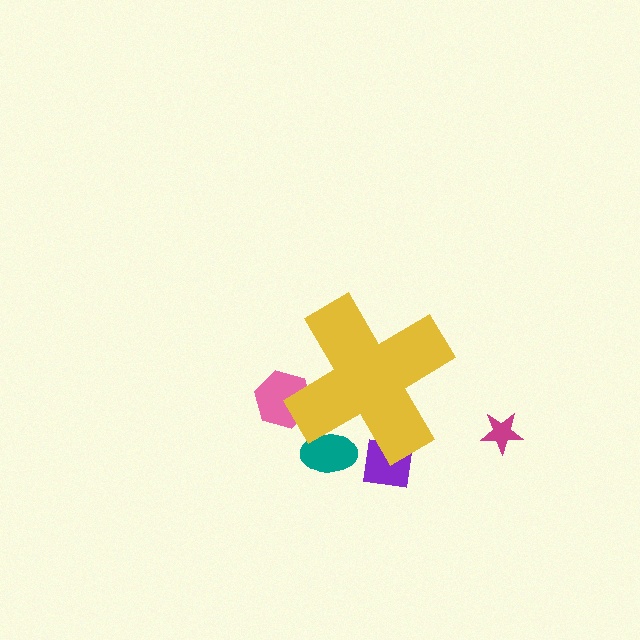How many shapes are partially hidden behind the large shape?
3 shapes are partially hidden.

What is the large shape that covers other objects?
A yellow cross.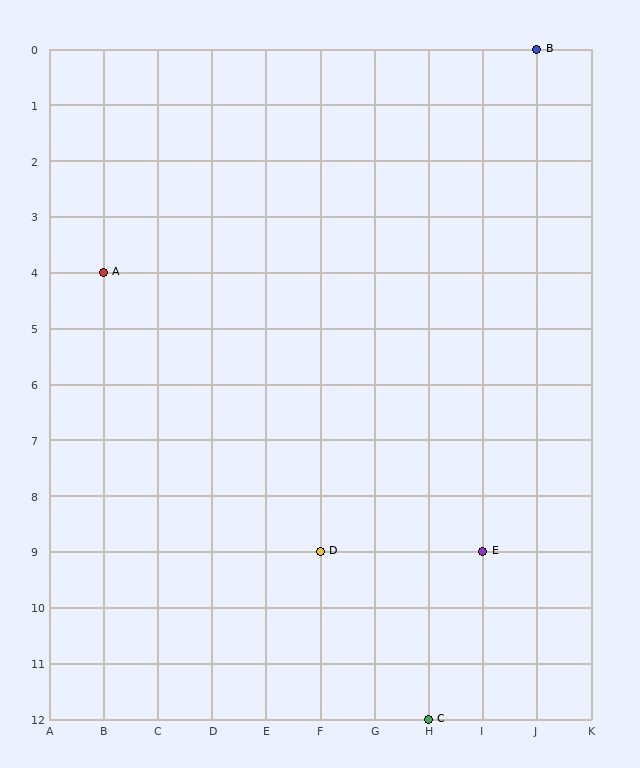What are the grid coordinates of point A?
Point A is at grid coordinates (B, 4).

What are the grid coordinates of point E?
Point E is at grid coordinates (I, 9).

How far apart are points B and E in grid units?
Points B and E are 1 column and 9 rows apart (about 9.1 grid units diagonally).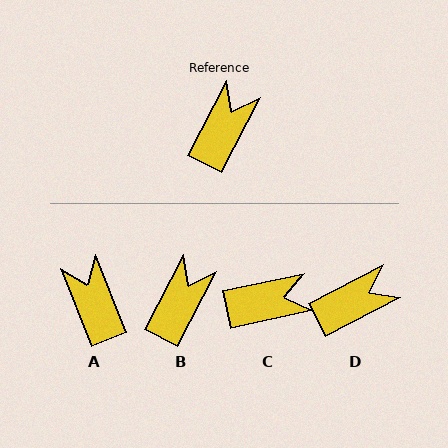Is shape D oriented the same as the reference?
No, it is off by about 35 degrees.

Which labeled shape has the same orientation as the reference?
B.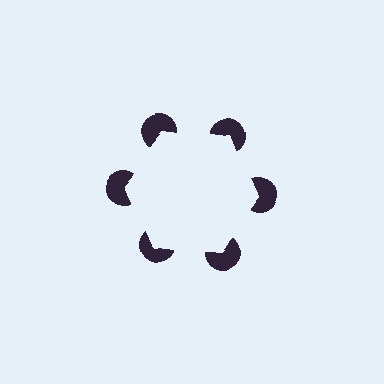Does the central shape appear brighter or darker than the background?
It typically appears slightly brighter than the background, even though no actual brightness change is drawn.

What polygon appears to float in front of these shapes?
An illusory hexagon — its edges are inferred from the aligned wedge cuts in the pac-man discs, not physically drawn.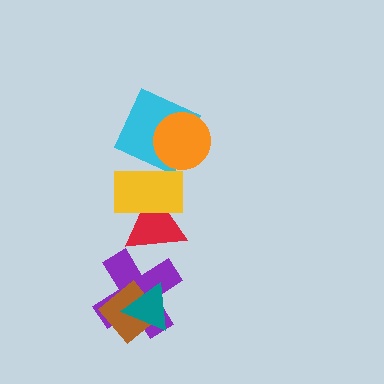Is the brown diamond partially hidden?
Yes, it is partially covered by another shape.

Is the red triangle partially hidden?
Yes, it is partially covered by another shape.